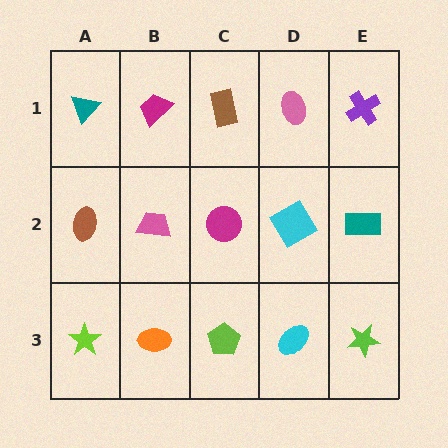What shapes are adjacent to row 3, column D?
A cyan diamond (row 2, column D), a lime pentagon (row 3, column C), a lime star (row 3, column E).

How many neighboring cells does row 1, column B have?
3.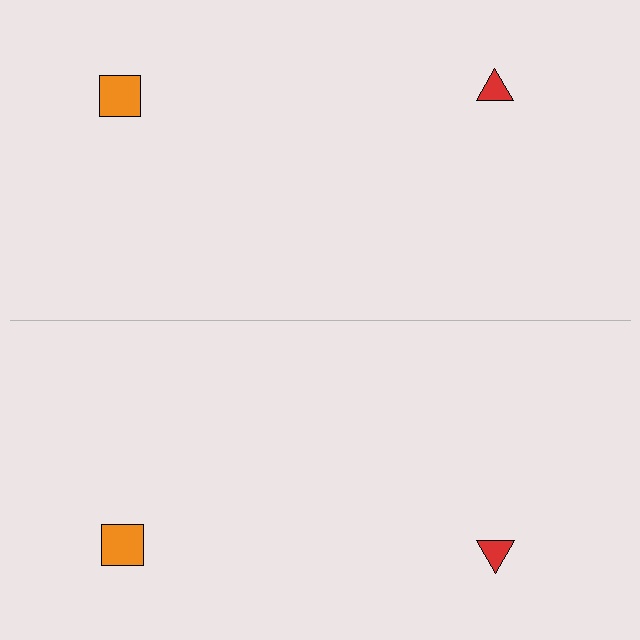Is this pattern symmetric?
Yes, this pattern has bilateral (reflection) symmetry.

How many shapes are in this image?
There are 4 shapes in this image.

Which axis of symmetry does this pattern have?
The pattern has a horizontal axis of symmetry running through the center of the image.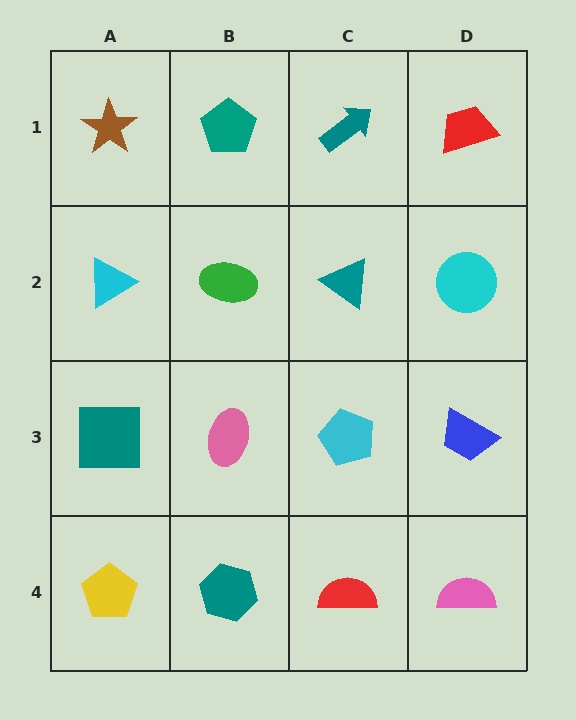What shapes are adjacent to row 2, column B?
A teal pentagon (row 1, column B), a pink ellipse (row 3, column B), a cyan triangle (row 2, column A), a teal triangle (row 2, column C).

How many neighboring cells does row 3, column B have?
4.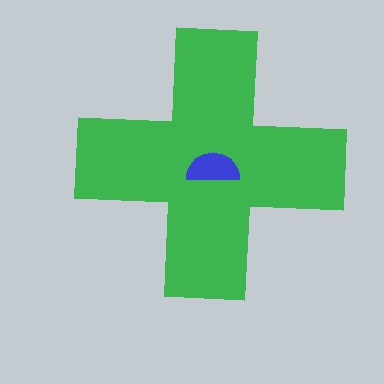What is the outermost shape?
The green cross.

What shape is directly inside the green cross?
The blue semicircle.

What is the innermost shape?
The blue semicircle.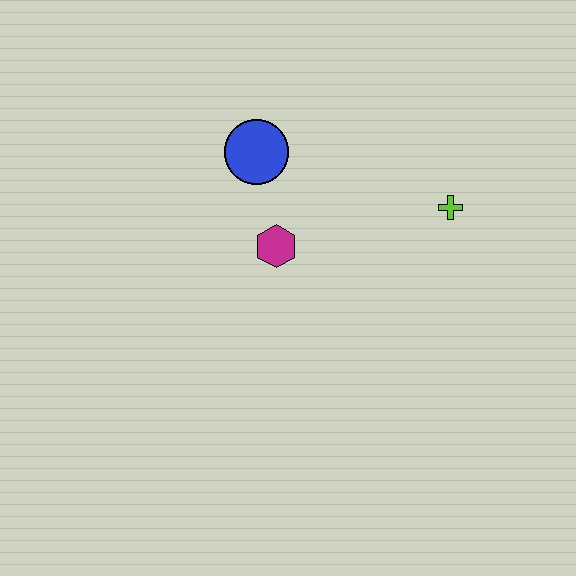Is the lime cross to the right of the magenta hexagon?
Yes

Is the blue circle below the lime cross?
No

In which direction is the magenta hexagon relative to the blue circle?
The magenta hexagon is below the blue circle.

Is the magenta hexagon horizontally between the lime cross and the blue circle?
Yes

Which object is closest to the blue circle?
The magenta hexagon is closest to the blue circle.